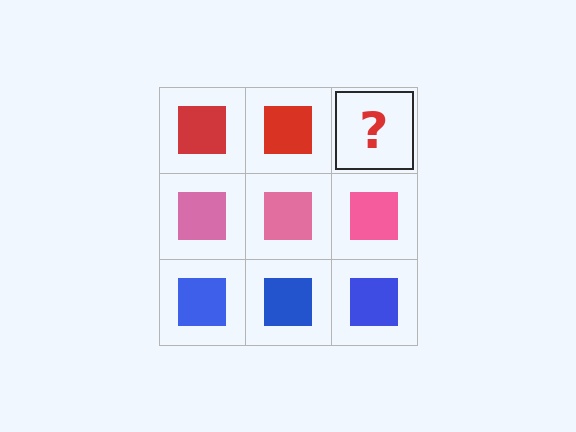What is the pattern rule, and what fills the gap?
The rule is that each row has a consistent color. The gap should be filled with a red square.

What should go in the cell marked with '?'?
The missing cell should contain a red square.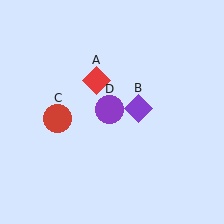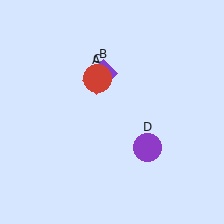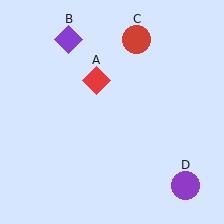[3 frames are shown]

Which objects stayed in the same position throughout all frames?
Red diamond (object A) remained stationary.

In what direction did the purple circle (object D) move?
The purple circle (object D) moved down and to the right.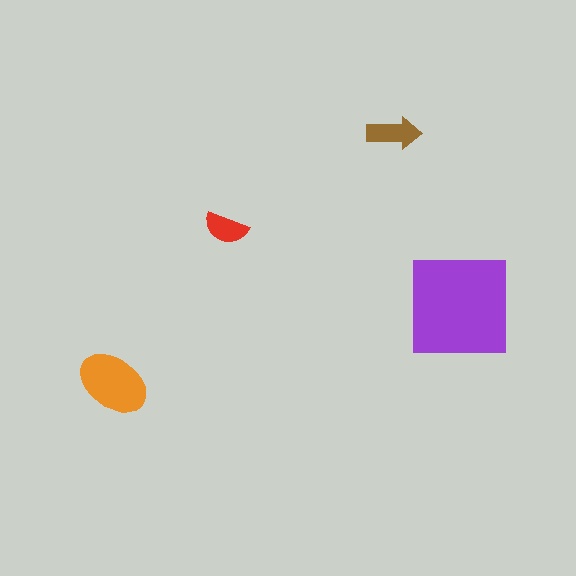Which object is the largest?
The purple square.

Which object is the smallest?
The red semicircle.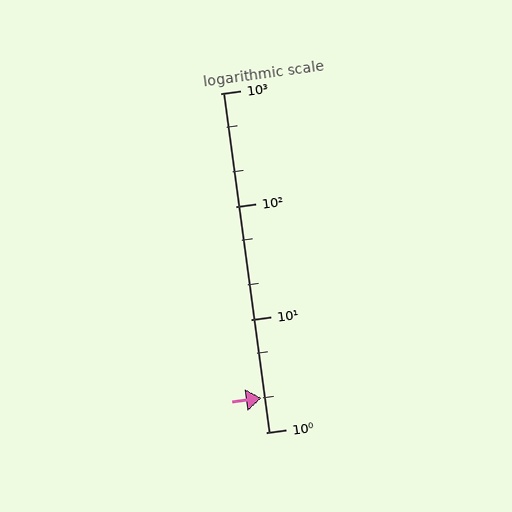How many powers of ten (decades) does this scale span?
The scale spans 3 decades, from 1 to 1000.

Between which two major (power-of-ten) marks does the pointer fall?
The pointer is between 1 and 10.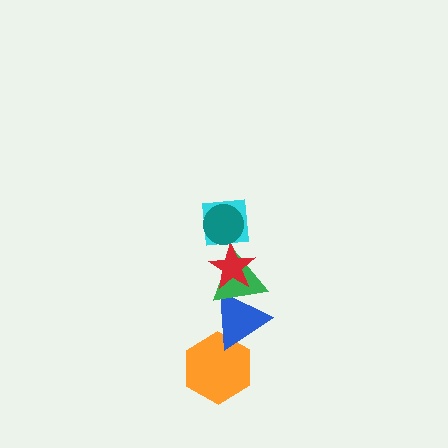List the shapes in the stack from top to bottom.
From top to bottom: the teal circle, the cyan square, the red star, the green triangle, the blue triangle, the orange hexagon.